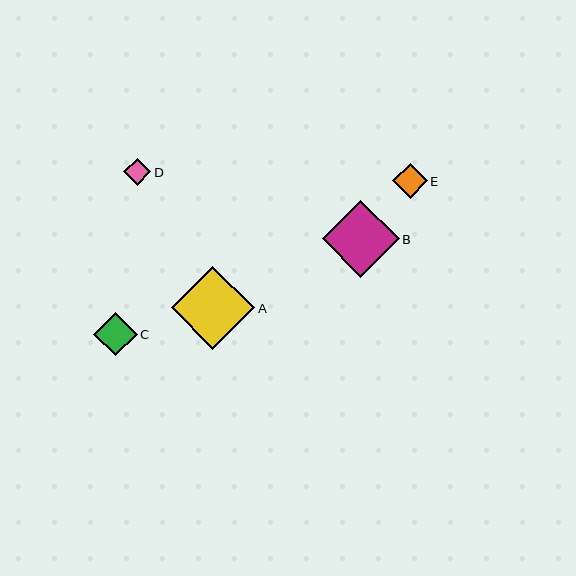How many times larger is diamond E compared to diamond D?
Diamond E is approximately 1.2 times the size of diamond D.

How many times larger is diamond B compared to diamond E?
Diamond B is approximately 2.2 times the size of diamond E.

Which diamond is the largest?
Diamond A is the largest with a size of approximately 83 pixels.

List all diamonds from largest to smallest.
From largest to smallest: A, B, C, E, D.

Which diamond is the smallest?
Diamond D is the smallest with a size of approximately 28 pixels.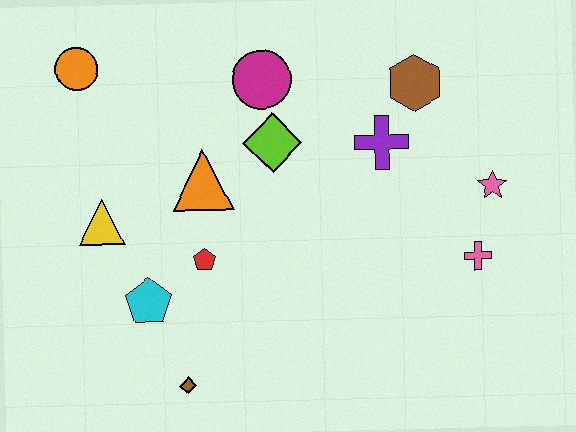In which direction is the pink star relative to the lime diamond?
The pink star is to the right of the lime diamond.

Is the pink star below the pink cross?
No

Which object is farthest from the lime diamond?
The brown diamond is farthest from the lime diamond.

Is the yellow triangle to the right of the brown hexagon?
No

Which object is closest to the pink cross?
The pink star is closest to the pink cross.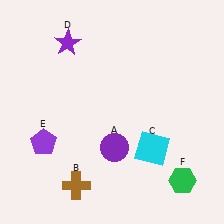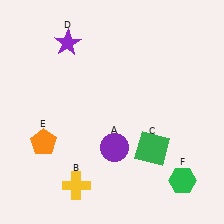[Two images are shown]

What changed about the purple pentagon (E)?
In Image 1, E is purple. In Image 2, it changed to orange.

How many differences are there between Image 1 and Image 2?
There are 3 differences between the two images.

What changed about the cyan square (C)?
In Image 1, C is cyan. In Image 2, it changed to green.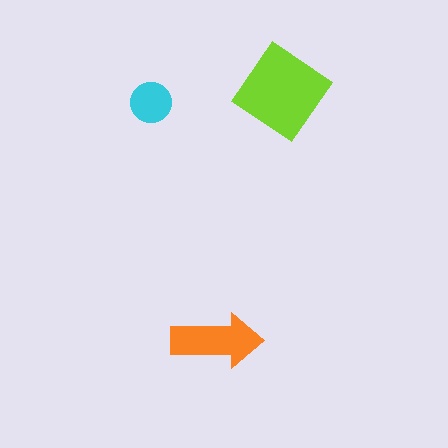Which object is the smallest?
The cyan circle.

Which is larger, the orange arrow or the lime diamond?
The lime diamond.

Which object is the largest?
The lime diamond.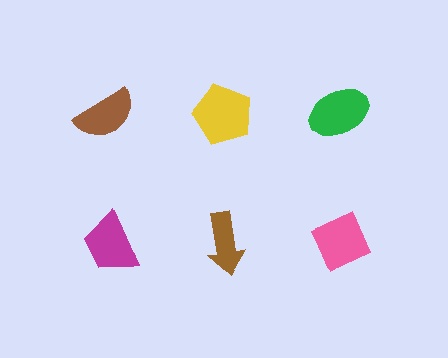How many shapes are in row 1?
3 shapes.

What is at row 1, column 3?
A green ellipse.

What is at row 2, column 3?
A pink diamond.